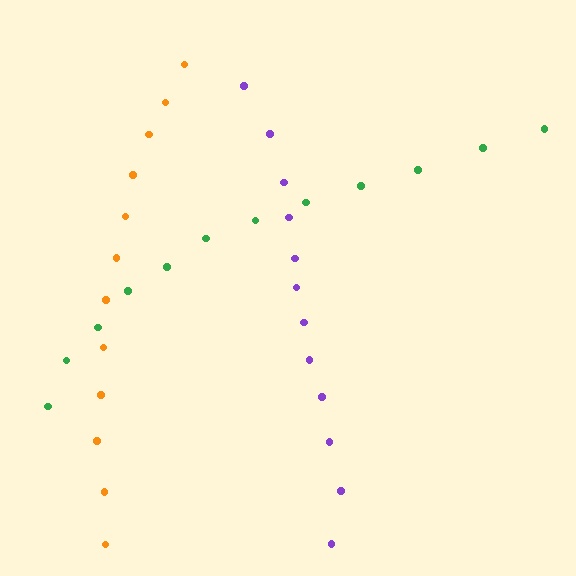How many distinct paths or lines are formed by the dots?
There are 3 distinct paths.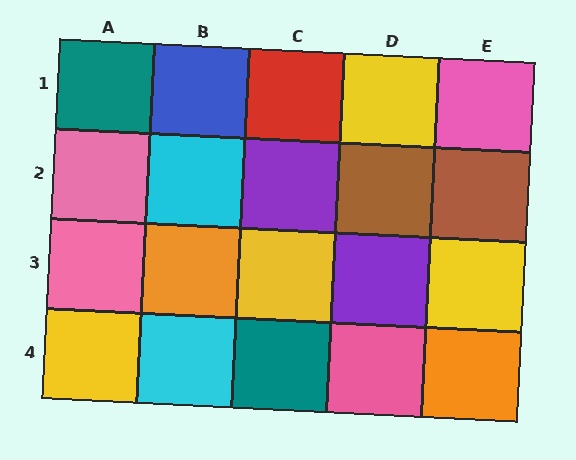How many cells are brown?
2 cells are brown.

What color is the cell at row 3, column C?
Yellow.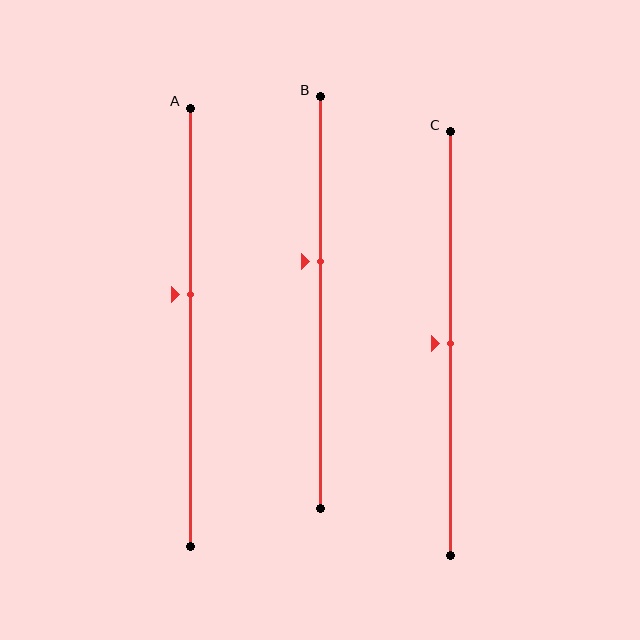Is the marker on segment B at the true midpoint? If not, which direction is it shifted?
No, the marker on segment B is shifted upward by about 10% of the segment length.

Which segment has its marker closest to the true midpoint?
Segment C has its marker closest to the true midpoint.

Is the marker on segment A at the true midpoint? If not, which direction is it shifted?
No, the marker on segment A is shifted upward by about 7% of the segment length.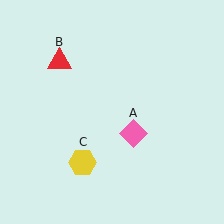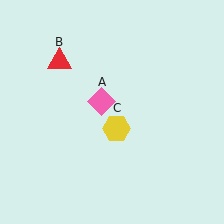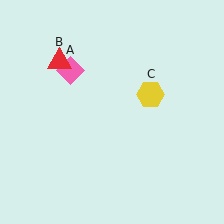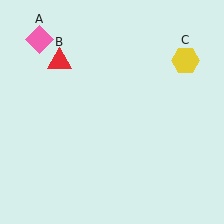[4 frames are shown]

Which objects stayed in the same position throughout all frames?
Red triangle (object B) remained stationary.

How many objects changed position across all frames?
2 objects changed position: pink diamond (object A), yellow hexagon (object C).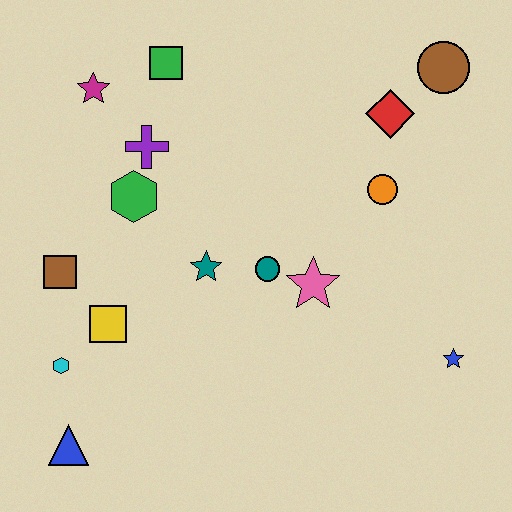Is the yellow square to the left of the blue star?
Yes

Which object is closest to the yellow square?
The cyan hexagon is closest to the yellow square.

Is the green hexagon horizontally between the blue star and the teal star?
No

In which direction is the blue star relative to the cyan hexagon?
The blue star is to the right of the cyan hexagon.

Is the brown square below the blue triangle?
No